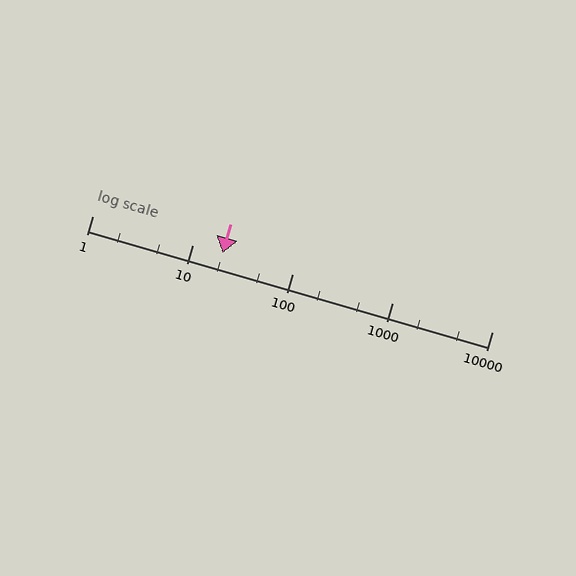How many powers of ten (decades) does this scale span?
The scale spans 4 decades, from 1 to 10000.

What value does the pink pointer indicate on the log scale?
The pointer indicates approximately 20.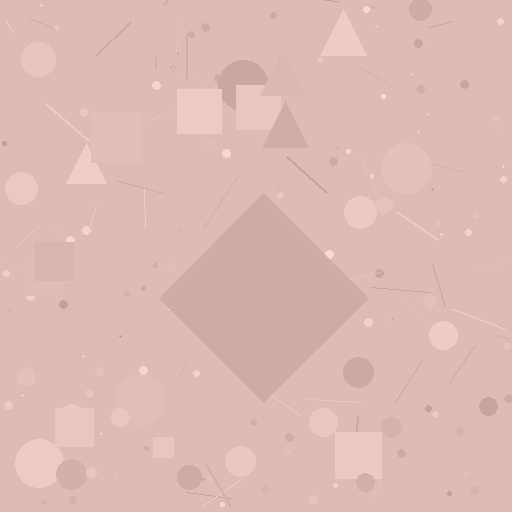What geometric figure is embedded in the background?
A diamond is embedded in the background.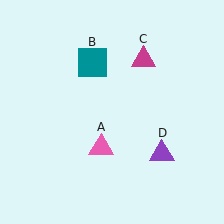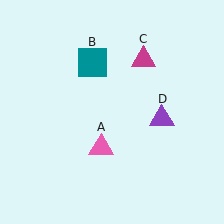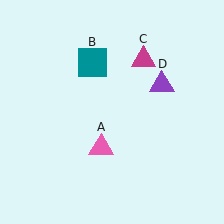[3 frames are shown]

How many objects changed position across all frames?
1 object changed position: purple triangle (object D).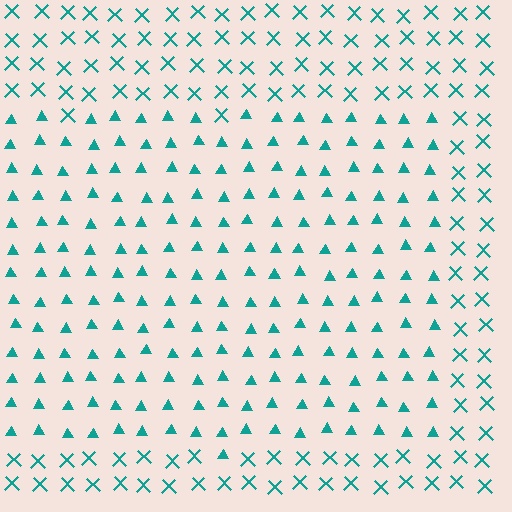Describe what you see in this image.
The image is filled with small teal elements arranged in a uniform grid. A rectangle-shaped region contains triangles, while the surrounding area contains X marks. The boundary is defined purely by the change in element shape.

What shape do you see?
I see a rectangle.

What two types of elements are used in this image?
The image uses triangles inside the rectangle region and X marks outside it.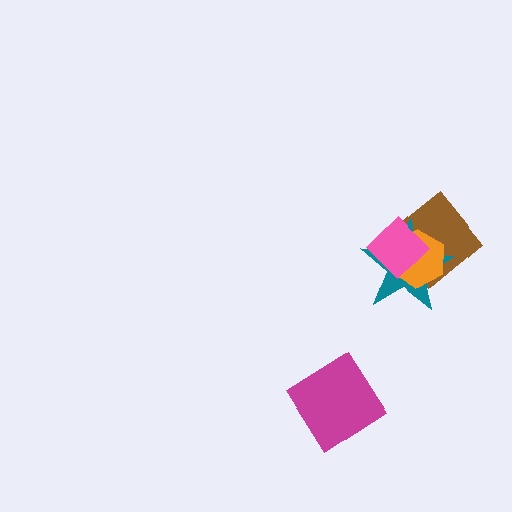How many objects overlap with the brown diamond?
3 objects overlap with the brown diamond.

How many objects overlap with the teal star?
3 objects overlap with the teal star.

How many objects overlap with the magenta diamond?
0 objects overlap with the magenta diamond.